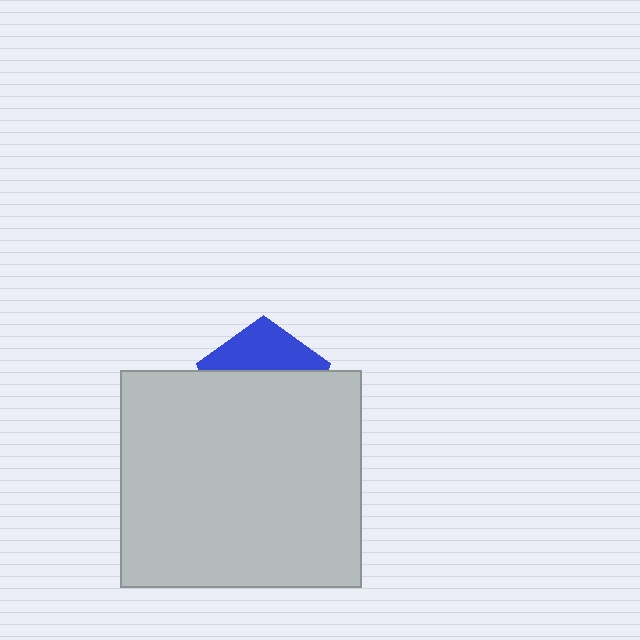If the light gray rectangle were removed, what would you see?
You would see the complete blue pentagon.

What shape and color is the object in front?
The object in front is a light gray rectangle.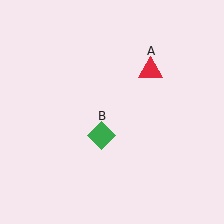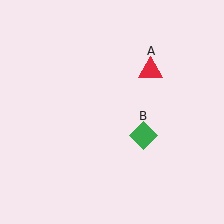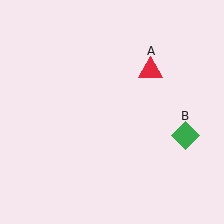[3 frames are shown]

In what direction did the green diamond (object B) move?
The green diamond (object B) moved right.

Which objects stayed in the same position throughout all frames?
Red triangle (object A) remained stationary.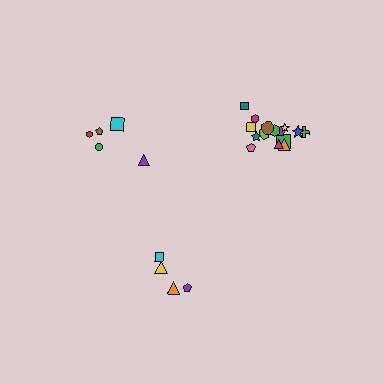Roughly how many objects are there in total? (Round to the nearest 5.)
Roughly 25 objects in total.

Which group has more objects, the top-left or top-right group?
The top-right group.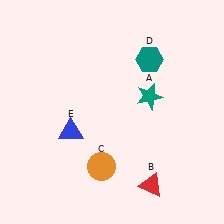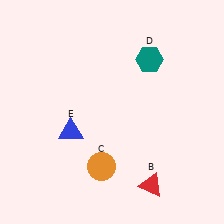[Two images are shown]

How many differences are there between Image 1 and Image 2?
There is 1 difference between the two images.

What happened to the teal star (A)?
The teal star (A) was removed in Image 2. It was in the top-right area of Image 1.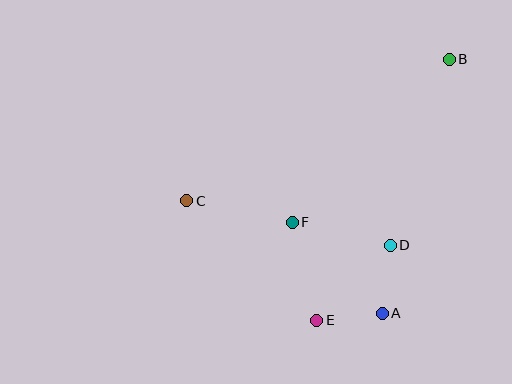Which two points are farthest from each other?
Points B and C are farthest from each other.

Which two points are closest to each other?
Points A and E are closest to each other.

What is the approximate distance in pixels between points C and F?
The distance between C and F is approximately 107 pixels.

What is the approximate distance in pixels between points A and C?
The distance between A and C is approximately 225 pixels.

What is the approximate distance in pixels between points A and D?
The distance between A and D is approximately 69 pixels.